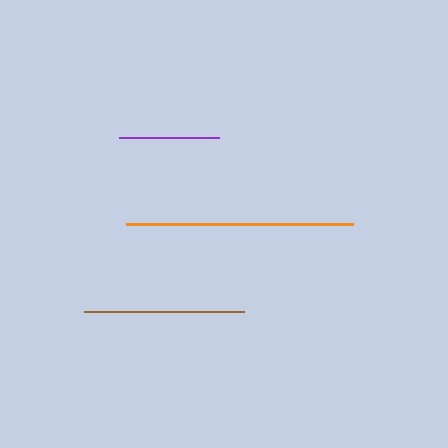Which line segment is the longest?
The orange line is the longest at approximately 227 pixels.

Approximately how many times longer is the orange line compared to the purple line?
The orange line is approximately 2.3 times the length of the purple line.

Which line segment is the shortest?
The purple line is the shortest at approximately 100 pixels.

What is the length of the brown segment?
The brown segment is approximately 160 pixels long.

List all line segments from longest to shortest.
From longest to shortest: orange, brown, purple.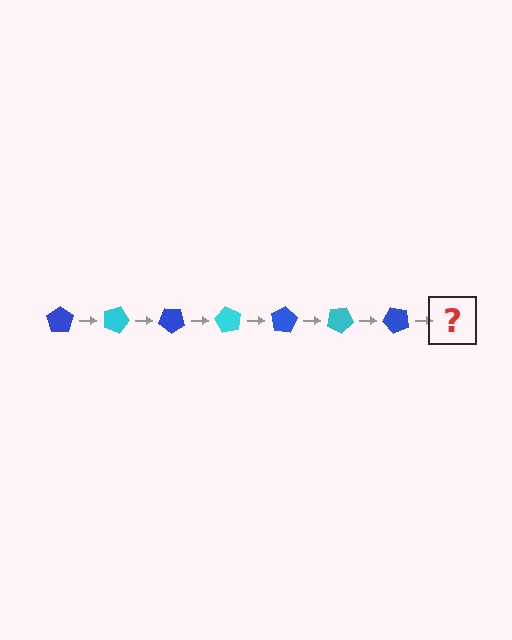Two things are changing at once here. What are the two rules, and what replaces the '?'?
The two rules are that it rotates 20 degrees each step and the color cycles through blue and cyan. The '?' should be a cyan pentagon, rotated 140 degrees from the start.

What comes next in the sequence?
The next element should be a cyan pentagon, rotated 140 degrees from the start.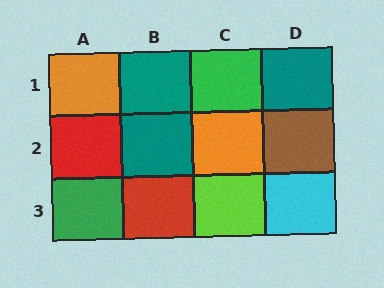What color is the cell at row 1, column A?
Orange.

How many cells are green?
2 cells are green.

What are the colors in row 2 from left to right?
Red, teal, orange, brown.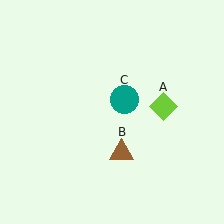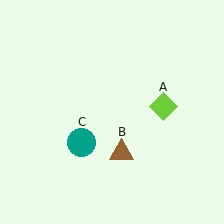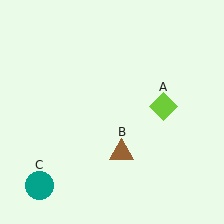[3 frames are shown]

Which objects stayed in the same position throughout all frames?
Lime diamond (object A) and brown triangle (object B) remained stationary.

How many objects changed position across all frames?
1 object changed position: teal circle (object C).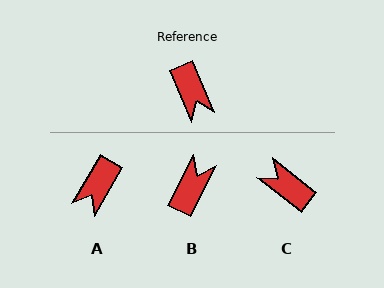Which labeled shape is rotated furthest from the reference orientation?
C, about 151 degrees away.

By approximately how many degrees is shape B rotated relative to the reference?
Approximately 131 degrees counter-clockwise.